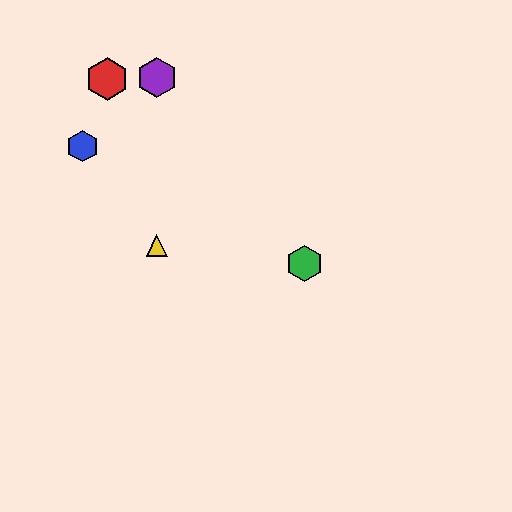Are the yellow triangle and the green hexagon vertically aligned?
No, the yellow triangle is at x≈157 and the green hexagon is at x≈305.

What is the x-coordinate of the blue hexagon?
The blue hexagon is at x≈82.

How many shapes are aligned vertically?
2 shapes (the yellow triangle, the purple hexagon) are aligned vertically.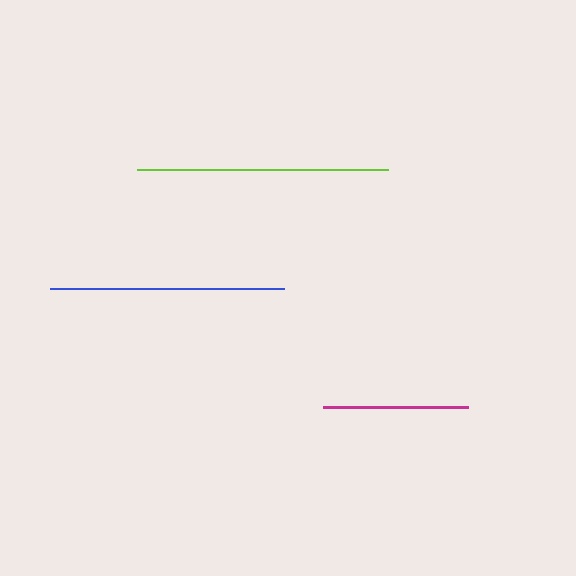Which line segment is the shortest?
The magenta line is the shortest at approximately 145 pixels.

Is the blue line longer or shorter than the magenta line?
The blue line is longer than the magenta line.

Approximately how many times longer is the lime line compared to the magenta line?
The lime line is approximately 1.7 times the length of the magenta line.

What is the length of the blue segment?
The blue segment is approximately 234 pixels long.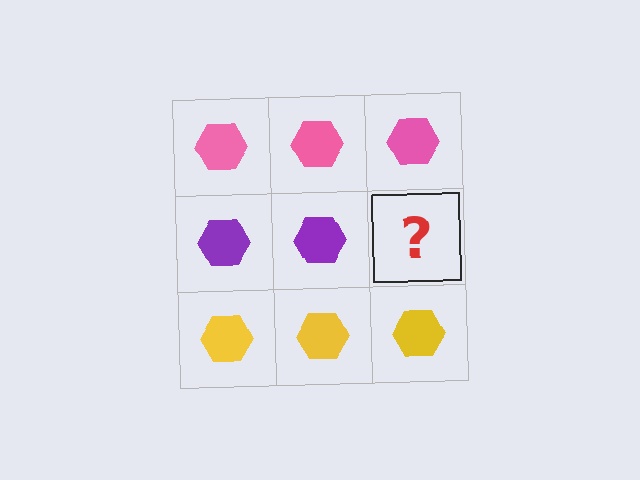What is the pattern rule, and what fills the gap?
The rule is that each row has a consistent color. The gap should be filled with a purple hexagon.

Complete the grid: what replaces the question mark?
The question mark should be replaced with a purple hexagon.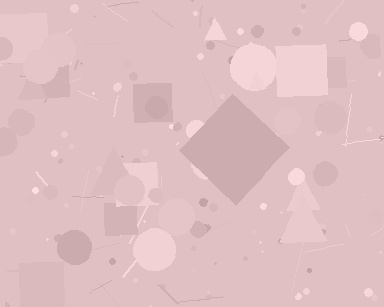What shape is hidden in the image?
A diamond is hidden in the image.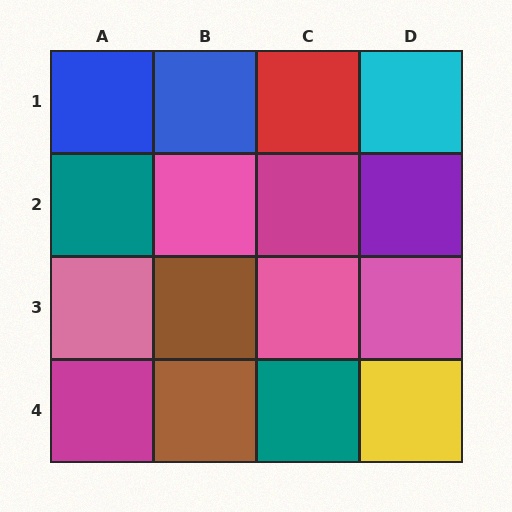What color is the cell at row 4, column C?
Teal.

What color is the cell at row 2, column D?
Purple.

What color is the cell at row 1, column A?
Blue.